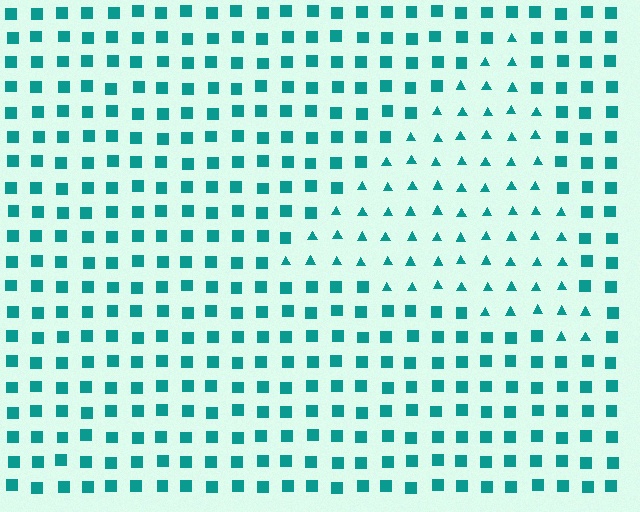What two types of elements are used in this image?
The image uses triangles inside the triangle region and squares outside it.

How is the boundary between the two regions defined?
The boundary is defined by a change in element shape: triangles inside vs. squares outside. All elements share the same color and spacing.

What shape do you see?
I see a triangle.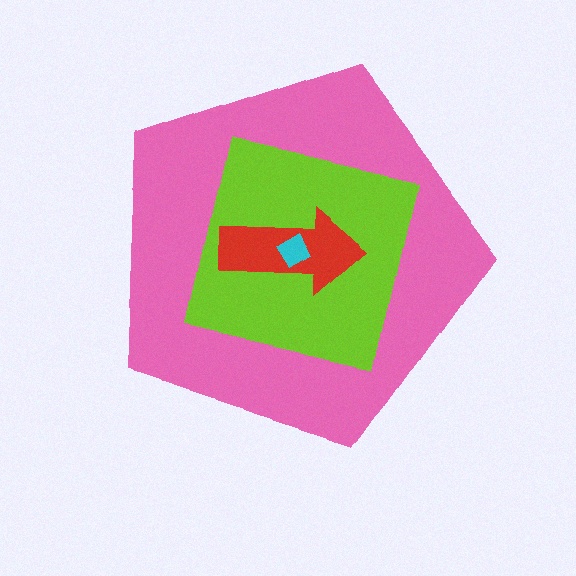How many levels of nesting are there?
4.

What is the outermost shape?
The pink pentagon.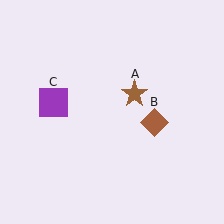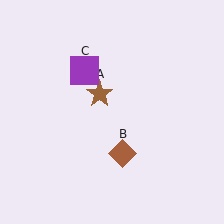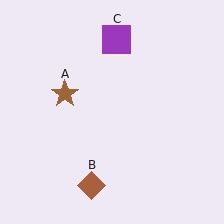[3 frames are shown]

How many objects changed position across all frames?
3 objects changed position: brown star (object A), brown diamond (object B), purple square (object C).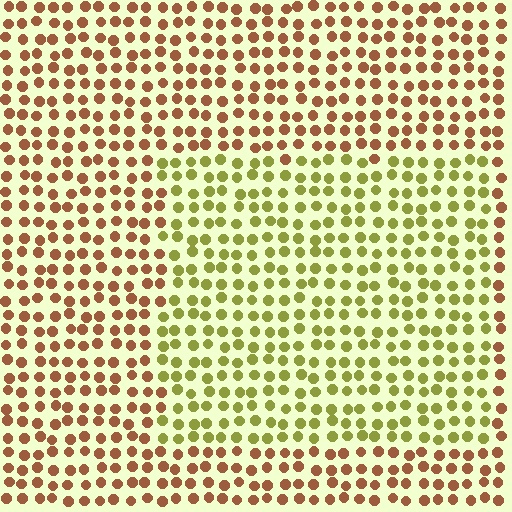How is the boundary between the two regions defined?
The boundary is defined purely by a slight shift in hue (about 51 degrees). Spacing, size, and orientation are identical on both sides.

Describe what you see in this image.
The image is filled with small brown elements in a uniform arrangement. A rectangle-shaped region is visible where the elements are tinted to a slightly different hue, forming a subtle color boundary.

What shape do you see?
I see a rectangle.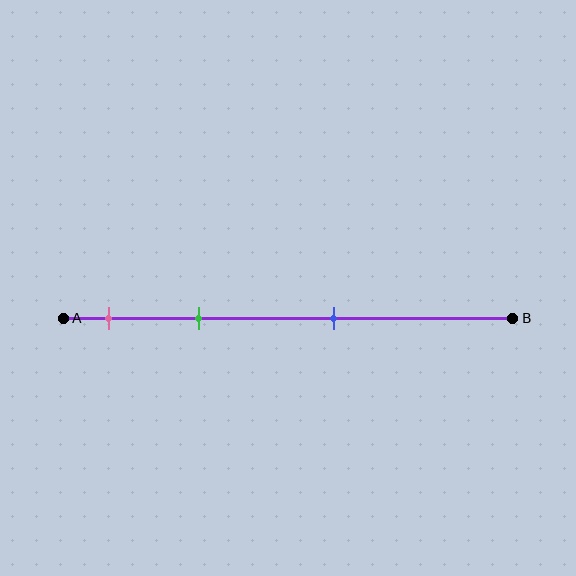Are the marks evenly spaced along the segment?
No, the marks are not evenly spaced.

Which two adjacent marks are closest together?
The pink and green marks are the closest adjacent pair.